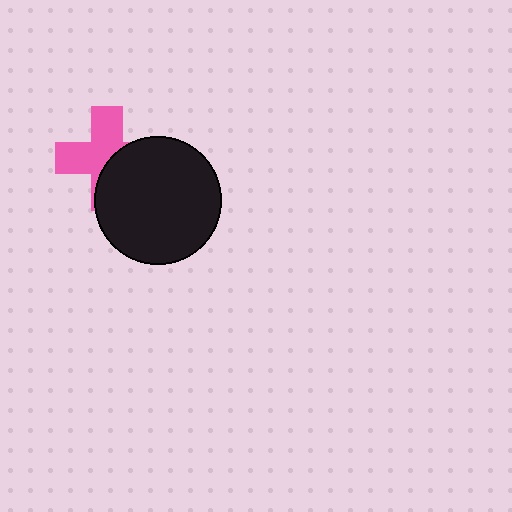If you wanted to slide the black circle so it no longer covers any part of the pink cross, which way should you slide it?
Slide it toward the lower-right — that is the most direct way to separate the two shapes.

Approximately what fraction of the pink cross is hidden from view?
Roughly 45% of the pink cross is hidden behind the black circle.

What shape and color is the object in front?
The object in front is a black circle.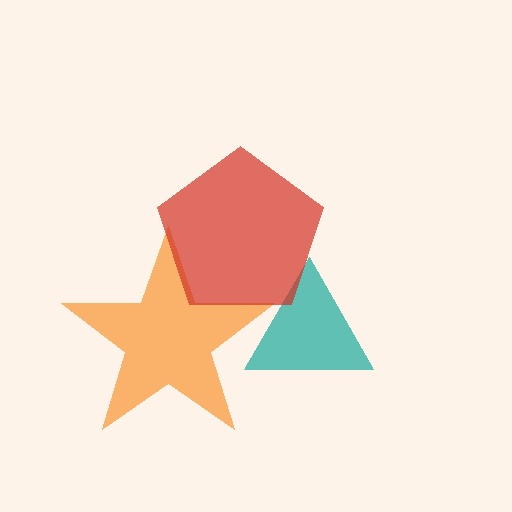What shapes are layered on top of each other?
The layered shapes are: a teal triangle, an orange star, a red pentagon.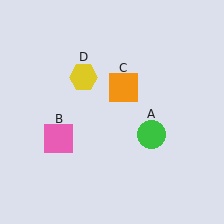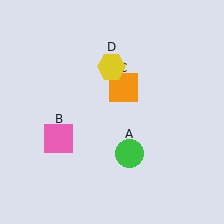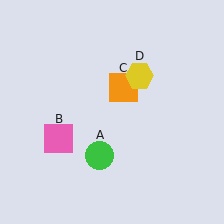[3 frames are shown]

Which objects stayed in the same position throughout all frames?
Pink square (object B) and orange square (object C) remained stationary.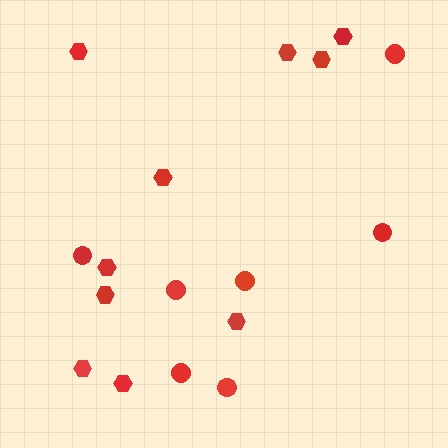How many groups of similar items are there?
There are 2 groups: one group of circles (7) and one group of hexagons (10).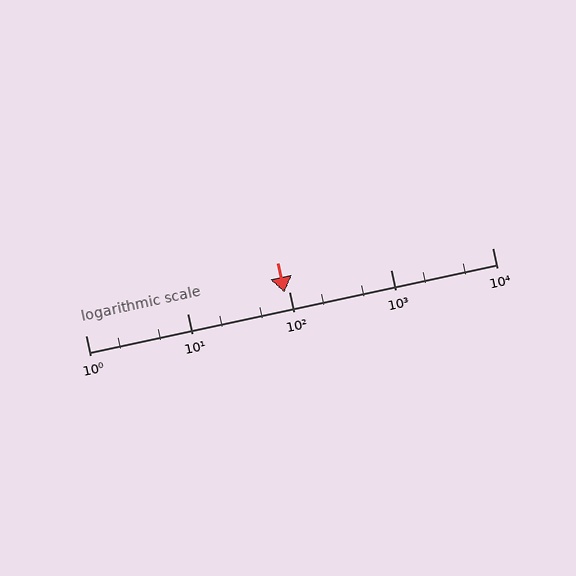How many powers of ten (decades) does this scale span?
The scale spans 4 decades, from 1 to 10000.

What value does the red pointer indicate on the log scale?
The pointer indicates approximately 90.